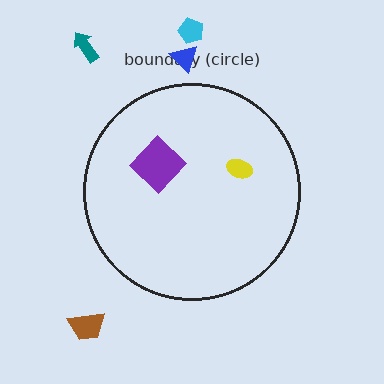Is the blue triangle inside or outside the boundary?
Outside.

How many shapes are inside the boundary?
2 inside, 4 outside.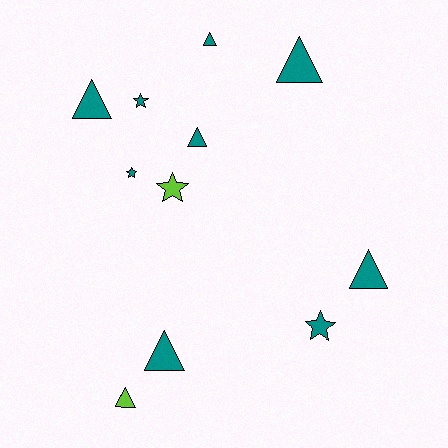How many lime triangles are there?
There is 1 lime triangle.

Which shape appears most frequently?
Triangle, with 7 objects.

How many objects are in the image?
There are 11 objects.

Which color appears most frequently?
Teal, with 9 objects.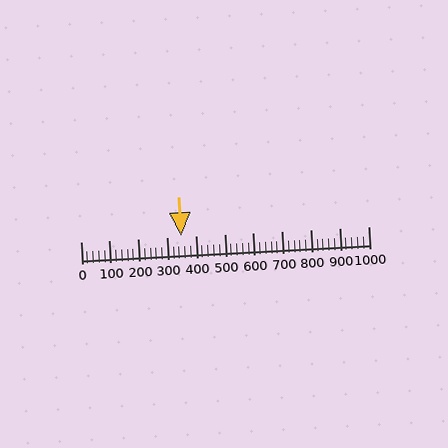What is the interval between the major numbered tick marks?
The major tick marks are spaced 100 units apart.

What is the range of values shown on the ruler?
The ruler shows values from 0 to 1000.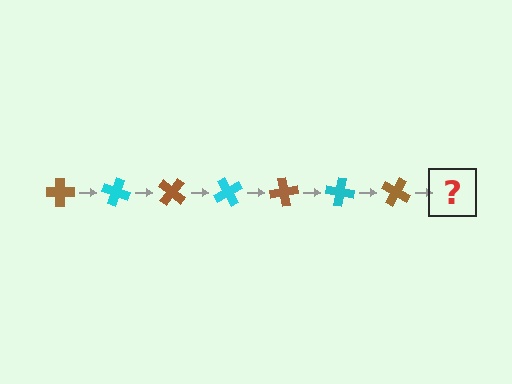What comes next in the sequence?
The next element should be a cyan cross, rotated 140 degrees from the start.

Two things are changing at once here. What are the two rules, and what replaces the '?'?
The two rules are that it rotates 20 degrees each step and the color cycles through brown and cyan. The '?' should be a cyan cross, rotated 140 degrees from the start.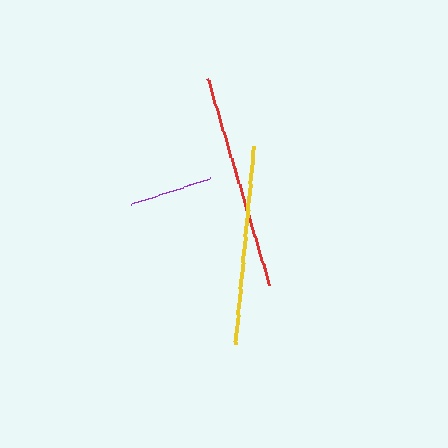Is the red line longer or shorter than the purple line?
The red line is longer than the purple line.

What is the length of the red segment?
The red segment is approximately 216 pixels long.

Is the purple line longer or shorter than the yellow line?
The yellow line is longer than the purple line.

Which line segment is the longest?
The red line is the longest at approximately 216 pixels.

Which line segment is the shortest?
The purple line is the shortest at approximately 83 pixels.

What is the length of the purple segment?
The purple segment is approximately 83 pixels long.